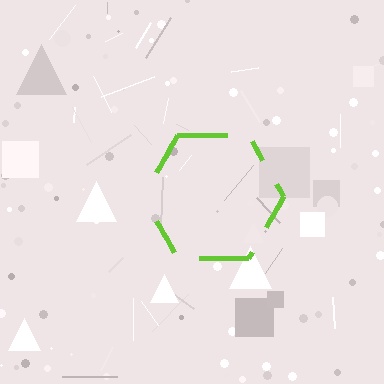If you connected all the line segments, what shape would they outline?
They would outline a hexagon.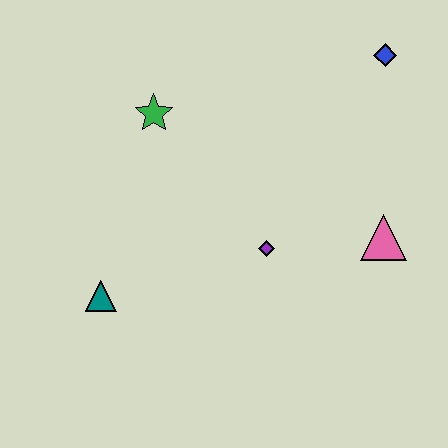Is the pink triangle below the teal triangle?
No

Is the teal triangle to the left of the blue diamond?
Yes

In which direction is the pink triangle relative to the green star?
The pink triangle is to the right of the green star.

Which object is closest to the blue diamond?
The pink triangle is closest to the blue diamond.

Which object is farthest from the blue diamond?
The teal triangle is farthest from the blue diamond.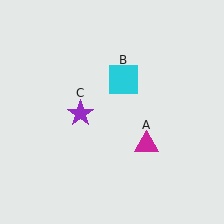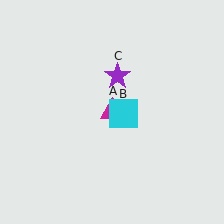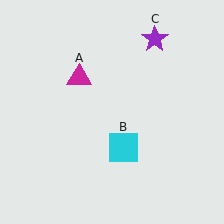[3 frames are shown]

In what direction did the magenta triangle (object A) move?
The magenta triangle (object A) moved up and to the left.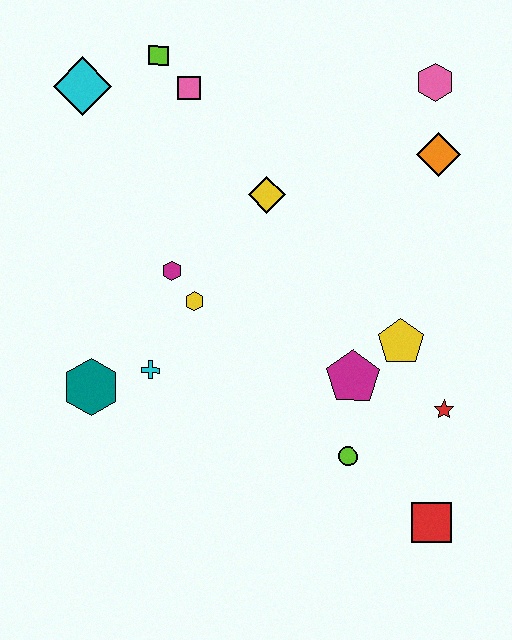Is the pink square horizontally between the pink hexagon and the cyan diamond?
Yes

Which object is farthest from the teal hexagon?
The pink hexagon is farthest from the teal hexagon.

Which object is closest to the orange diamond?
The pink hexagon is closest to the orange diamond.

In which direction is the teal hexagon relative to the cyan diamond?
The teal hexagon is below the cyan diamond.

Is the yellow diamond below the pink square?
Yes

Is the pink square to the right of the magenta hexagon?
Yes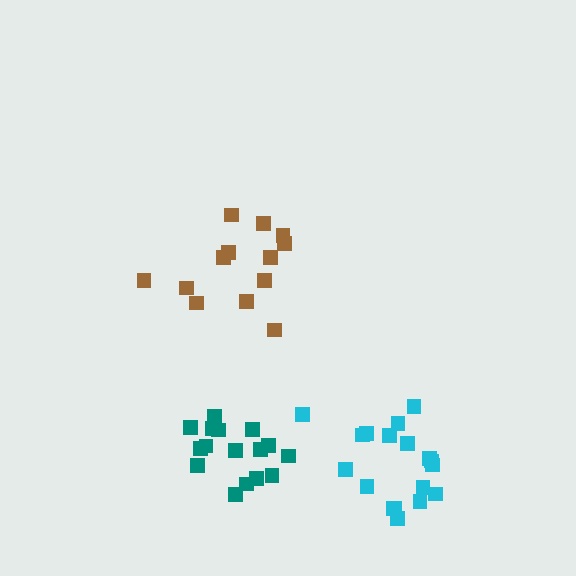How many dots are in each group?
Group 1: 18 dots, Group 2: 13 dots, Group 3: 16 dots (47 total).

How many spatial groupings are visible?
There are 3 spatial groupings.